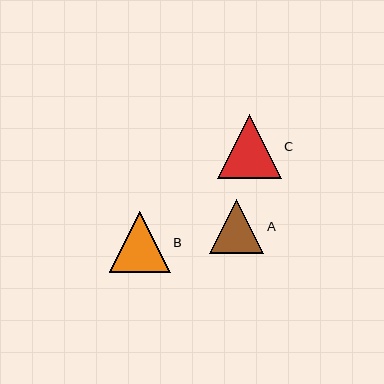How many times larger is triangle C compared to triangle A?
Triangle C is approximately 1.2 times the size of triangle A.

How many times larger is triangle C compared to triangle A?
Triangle C is approximately 1.2 times the size of triangle A.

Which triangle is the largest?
Triangle C is the largest with a size of approximately 63 pixels.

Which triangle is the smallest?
Triangle A is the smallest with a size of approximately 54 pixels.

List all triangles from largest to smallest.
From largest to smallest: C, B, A.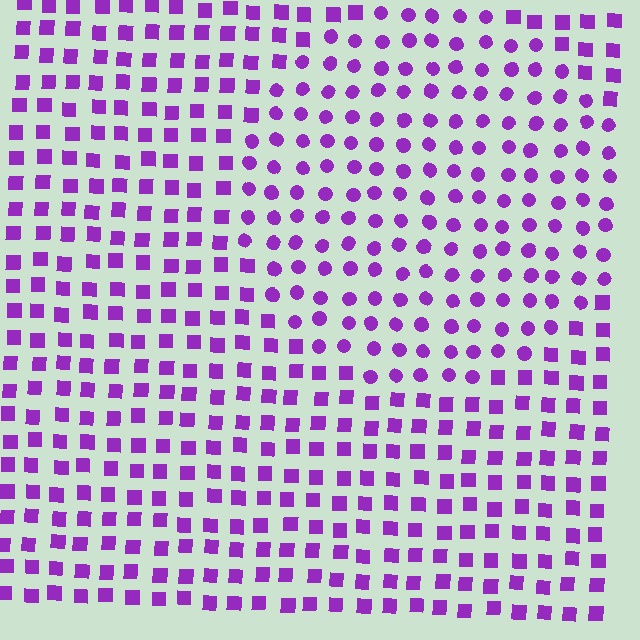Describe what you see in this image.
The image is filled with small purple elements arranged in a uniform grid. A circle-shaped region contains circles, while the surrounding area contains squares. The boundary is defined purely by the change in element shape.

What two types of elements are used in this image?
The image uses circles inside the circle region and squares outside it.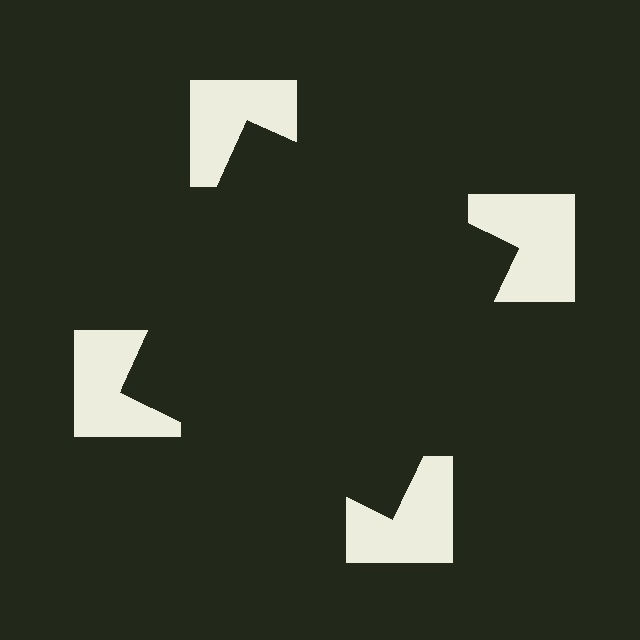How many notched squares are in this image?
There are 4 — one at each vertex of the illusory square.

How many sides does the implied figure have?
4 sides.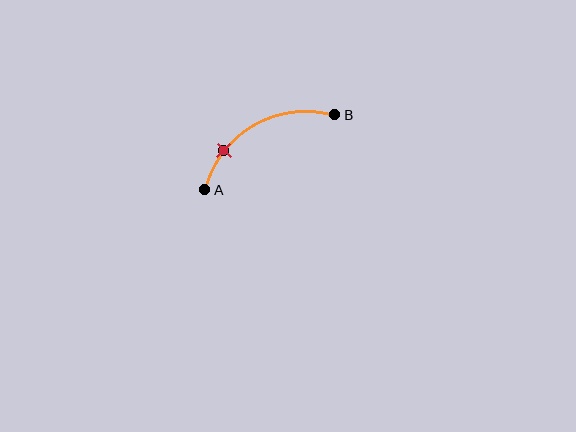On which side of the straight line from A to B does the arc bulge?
The arc bulges above the straight line connecting A and B.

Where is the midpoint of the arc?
The arc midpoint is the point on the curve farthest from the straight line joining A and B. It sits above that line.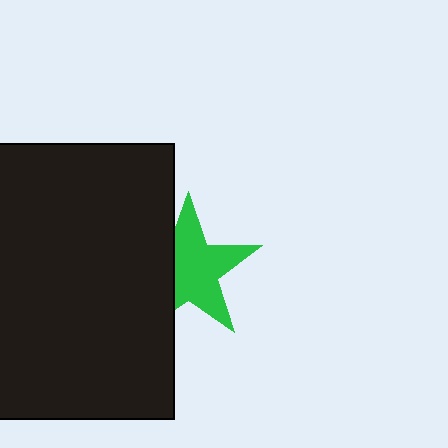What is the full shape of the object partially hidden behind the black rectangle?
The partially hidden object is a green star.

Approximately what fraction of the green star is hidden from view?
Roughly 33% of the green star is hidden behind the black rectangle.